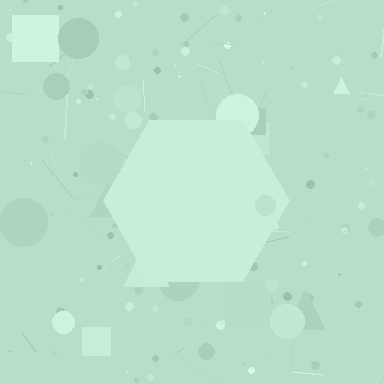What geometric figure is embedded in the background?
A hexagon is embedded in the background.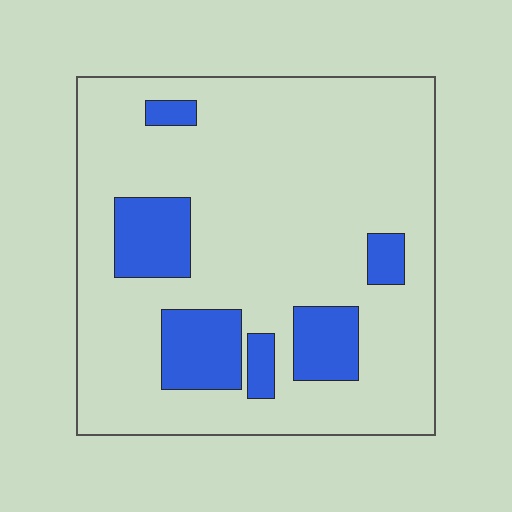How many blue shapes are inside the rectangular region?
6.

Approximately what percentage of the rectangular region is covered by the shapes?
Approximately 20%.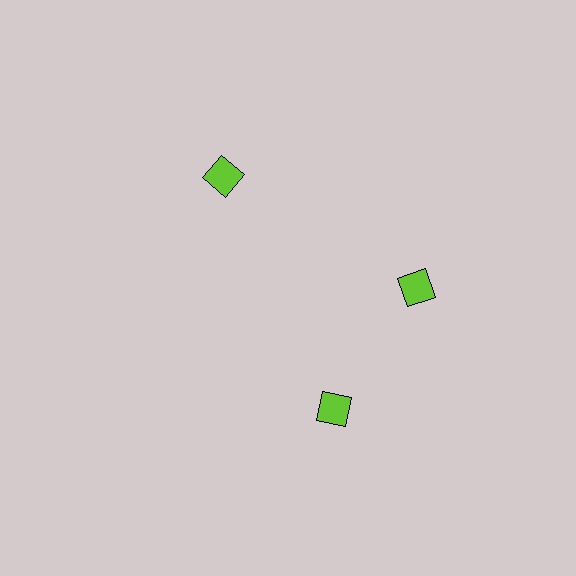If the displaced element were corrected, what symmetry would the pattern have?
It would have 3-fold rotational symmetry — the pattern would map onto itself every 120 degrees.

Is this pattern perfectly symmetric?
No. The 3 lime diamonds are arranged in a ring, but one element near the 7 o'clock position is rotated out of alignment along the ring, breaking the 3-fold rotational symmetry.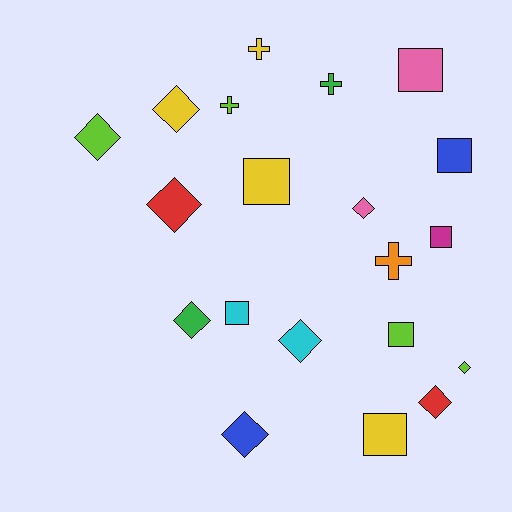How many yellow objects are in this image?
There are 4 yellow objects.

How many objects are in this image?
There are 20 objects.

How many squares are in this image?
There are 7 squares.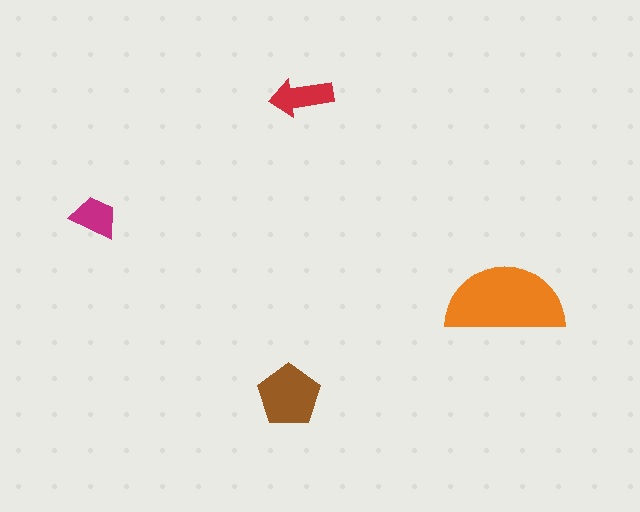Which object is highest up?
The red arrow is topmost.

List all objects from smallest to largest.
The magenta trapezoid, the red arrow, the brown pentagon, the orange semicircle.